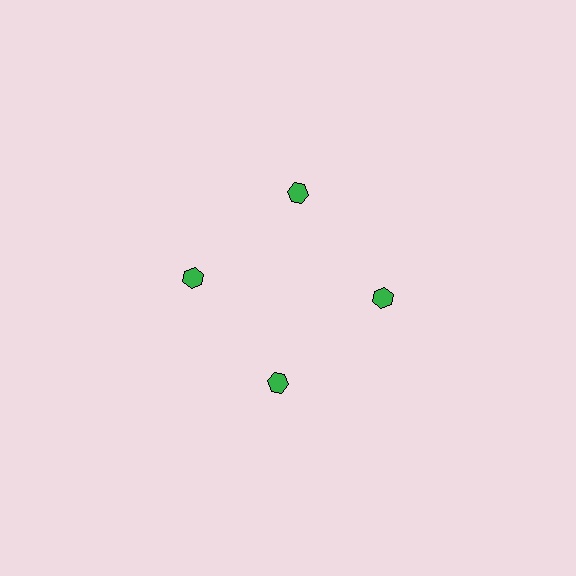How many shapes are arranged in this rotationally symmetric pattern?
There are 4 shapes, arranged in 4 groups of 1.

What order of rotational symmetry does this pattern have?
This pattern has 4-fold rotational symmetry.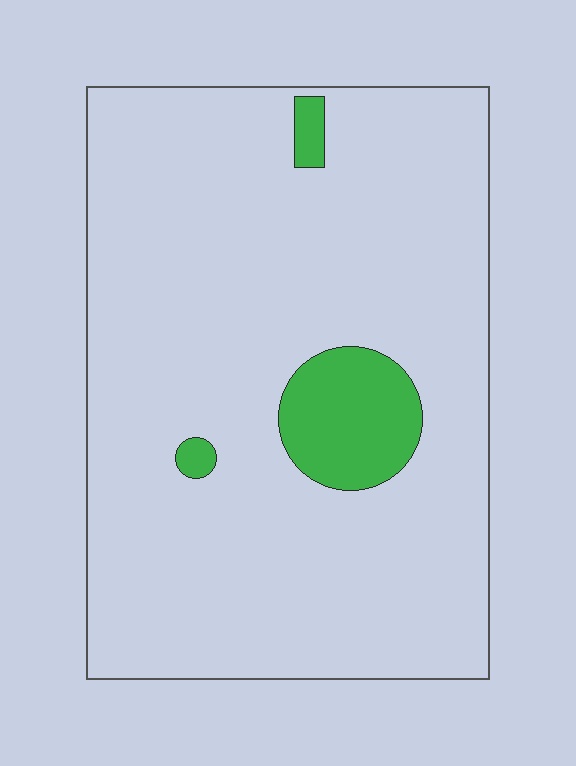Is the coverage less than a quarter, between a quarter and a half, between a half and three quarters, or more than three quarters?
Less than a quarter.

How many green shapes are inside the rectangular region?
3.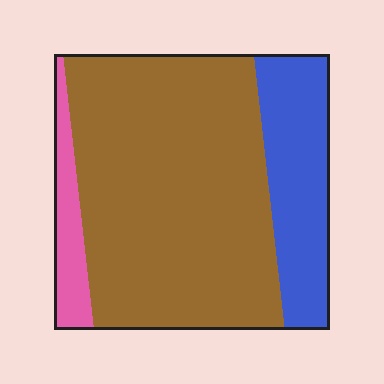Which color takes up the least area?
Pink, at roughly 10%.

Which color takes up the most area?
Brown, at roughly 70%.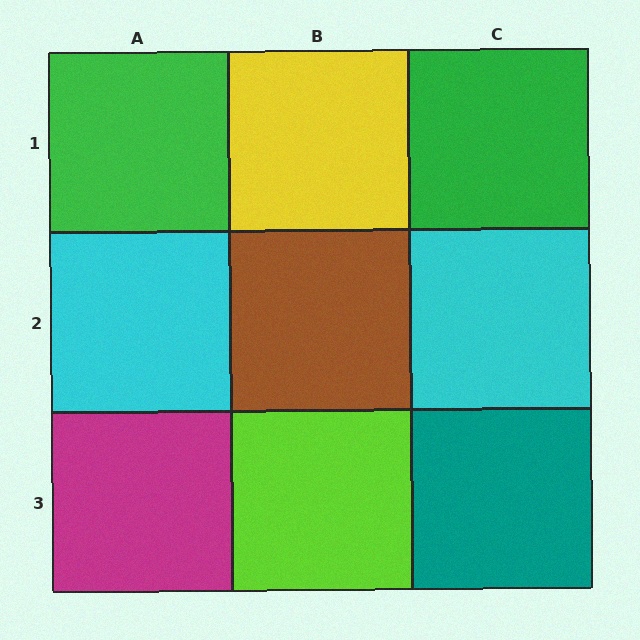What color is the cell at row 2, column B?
Brown.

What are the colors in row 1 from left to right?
Green, yellow, green.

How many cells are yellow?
1 cell is yellow.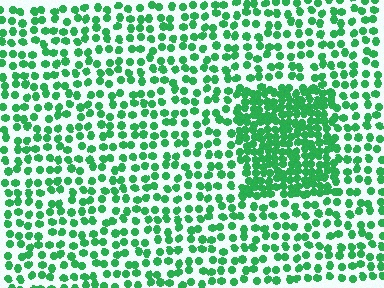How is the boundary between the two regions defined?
The boundary is defined by a change in element density (approximately 2.2x ratio). All elements are the same color, size, and shape.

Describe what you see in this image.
The image contains small green elements arranged at two different densities. A rectangle-shaped region is visible where the elements are more densely packed than the surrounding area.